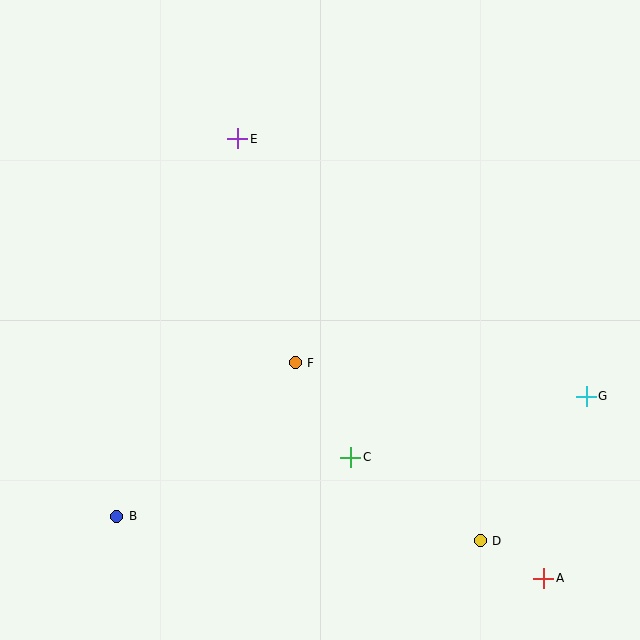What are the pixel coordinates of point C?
Point C is at (351, 457).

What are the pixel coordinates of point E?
Point E is at (238, 139).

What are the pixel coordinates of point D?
Point D is at (480, 541).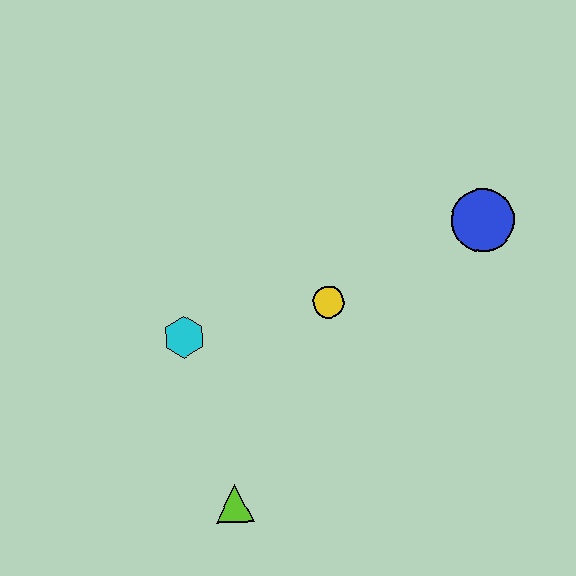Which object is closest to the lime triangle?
The cyan hexagon is closest to the lime triangle.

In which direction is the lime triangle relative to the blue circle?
The lime triangle is below the blue circle.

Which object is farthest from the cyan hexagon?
The blue circle is farthest from the cyan hexagon.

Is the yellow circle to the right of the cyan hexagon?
Yes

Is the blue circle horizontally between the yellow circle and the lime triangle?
No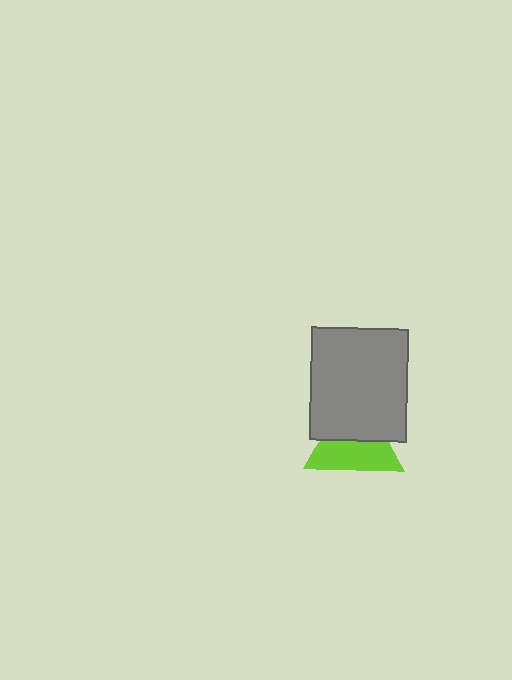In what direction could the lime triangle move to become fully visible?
The lime triangle could move down. That would shift it out from behind the gray rectangle entirely.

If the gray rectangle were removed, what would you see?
You would see the complete lime triangle.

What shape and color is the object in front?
The object in front is a gray rectangle.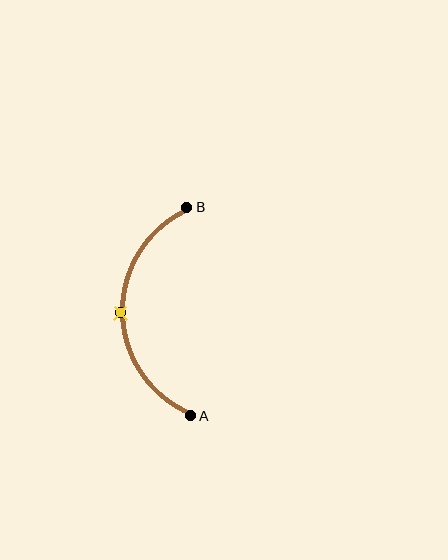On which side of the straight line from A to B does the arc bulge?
The arc bulges to the left of the straight line connecting A and B.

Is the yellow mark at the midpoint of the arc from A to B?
Yes. The yellow mark lies on the arc at equal arc-length from both A and B — it is the arc midpoint.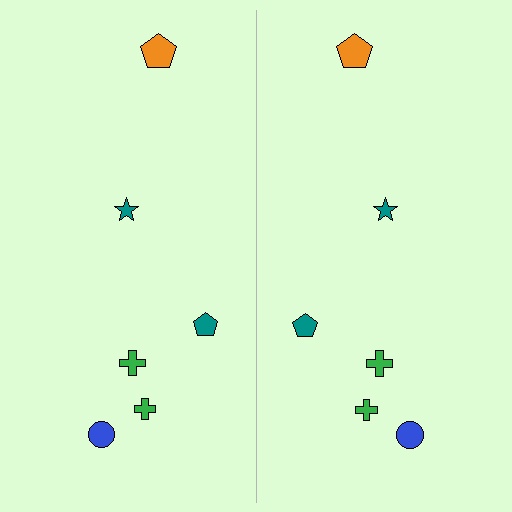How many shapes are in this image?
There are 12 shapes in this image.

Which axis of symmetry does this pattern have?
The pattern has a vertical axis of symmetry running through the center of the image.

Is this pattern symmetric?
Yes, this pattern has bilateral (reflection) symmetry.